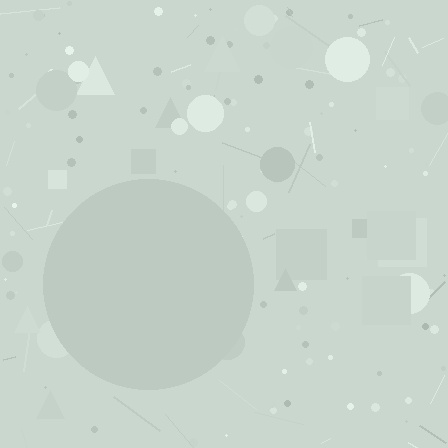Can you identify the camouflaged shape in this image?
The camouflaged shape is a circle.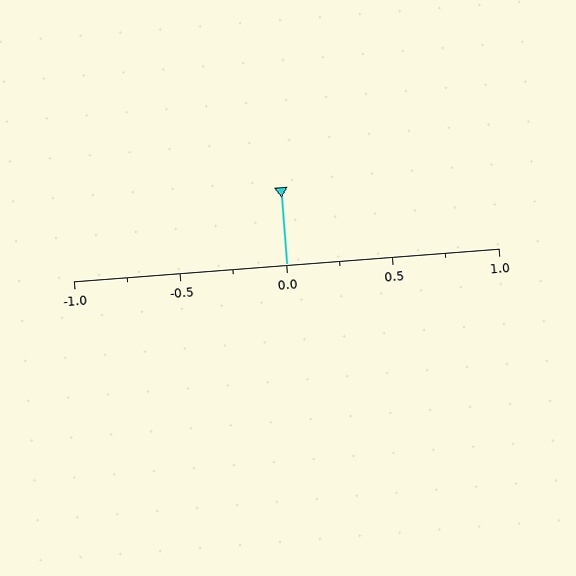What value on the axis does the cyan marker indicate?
The marker indicates approximately 0.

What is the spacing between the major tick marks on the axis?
The major ticks are spaced 0.5 apart.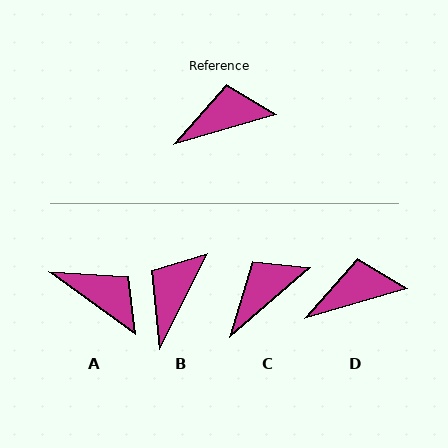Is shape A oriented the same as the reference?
No, it is off by about 52 degrees.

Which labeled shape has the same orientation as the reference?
D.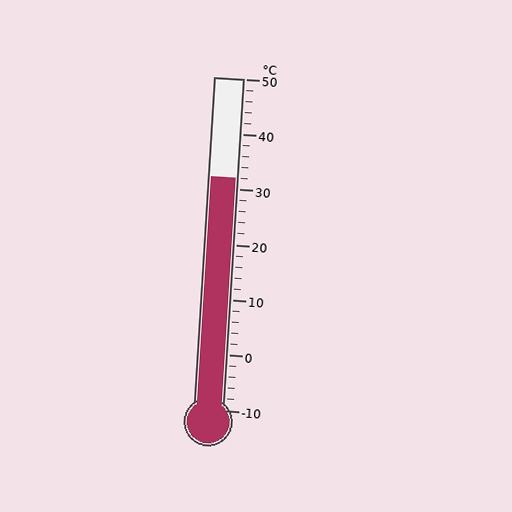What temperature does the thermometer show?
The thermometer shows approximately 32°C.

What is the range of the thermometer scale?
The thermometer scale ranges from -10°C to 50°C.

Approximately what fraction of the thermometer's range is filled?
The thermometer is filled to approximately 70% of its range.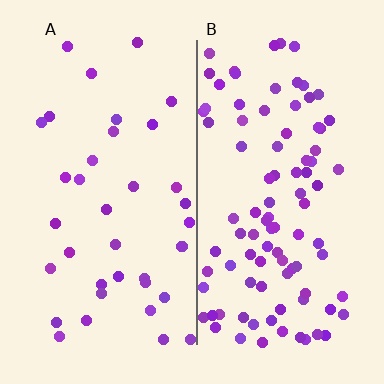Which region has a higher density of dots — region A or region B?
B (the right).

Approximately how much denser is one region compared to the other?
Approximately 2.5× — region B over region A.